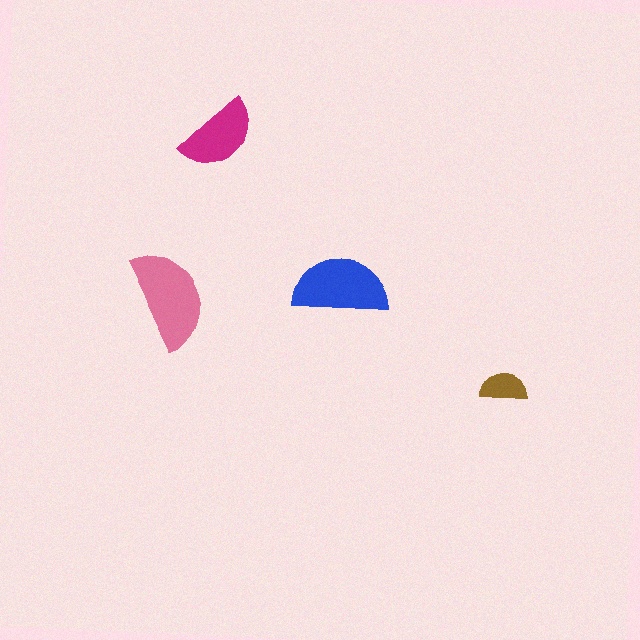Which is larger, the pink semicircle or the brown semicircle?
The pink one.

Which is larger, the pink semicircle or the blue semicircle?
The pink one.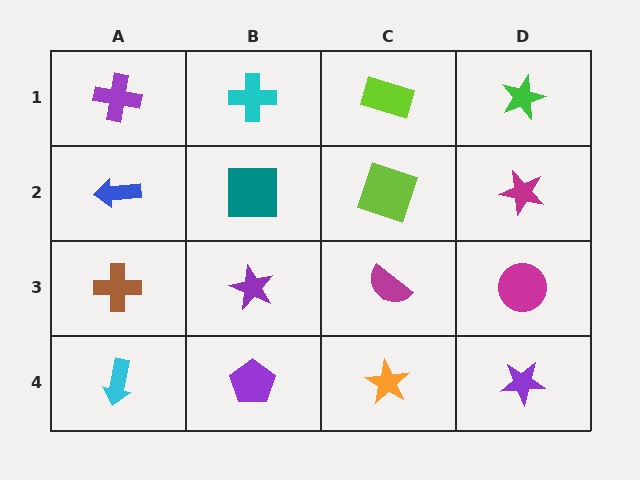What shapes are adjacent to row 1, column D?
A magenta star (row 2, column D), a lime rectangle (row 1, column C).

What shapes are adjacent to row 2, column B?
A cyan cross (row 1, column B), a purple star (row 3, column B), a blue arrow (row 2, column A), a lime square (row 2, column C).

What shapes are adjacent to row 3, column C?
A lime square (row 2, column C), an orange star (row 4, column C), a purple star (row 3, column B), a magenta circle (row 3, column D).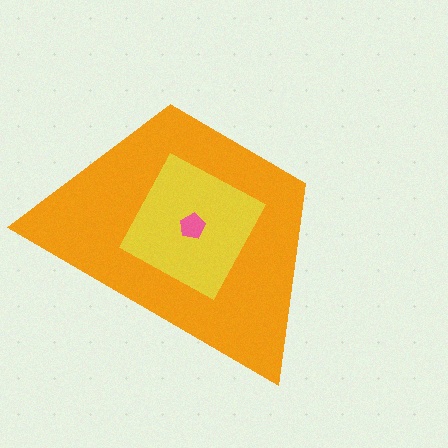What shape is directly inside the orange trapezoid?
The yellow square.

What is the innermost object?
The pink pentagon.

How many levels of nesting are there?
3.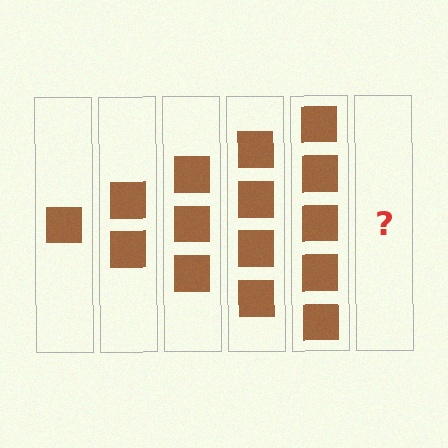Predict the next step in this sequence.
The next step is 6 squares.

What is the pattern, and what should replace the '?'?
The pattern is that each step adds one more square. The '?' should be 6 squares.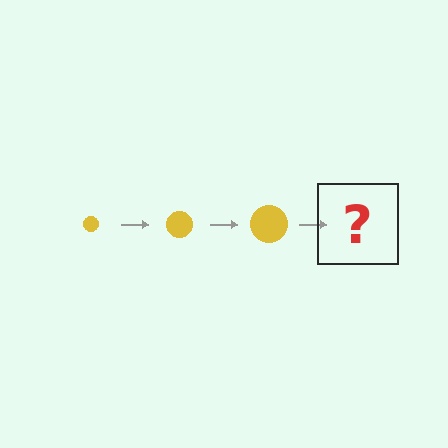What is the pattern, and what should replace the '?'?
The pattern is that the circle gets progressively larger each step. The '?' should be a yellow circle, larger than the previous one.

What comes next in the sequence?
The next element should be a yellow circle, larger than the previous one.